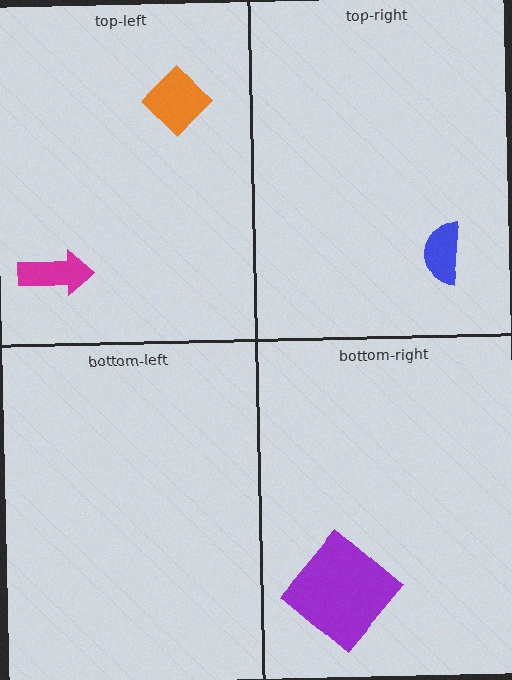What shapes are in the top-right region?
The blue semicircle.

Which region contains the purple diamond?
The bottom-right region.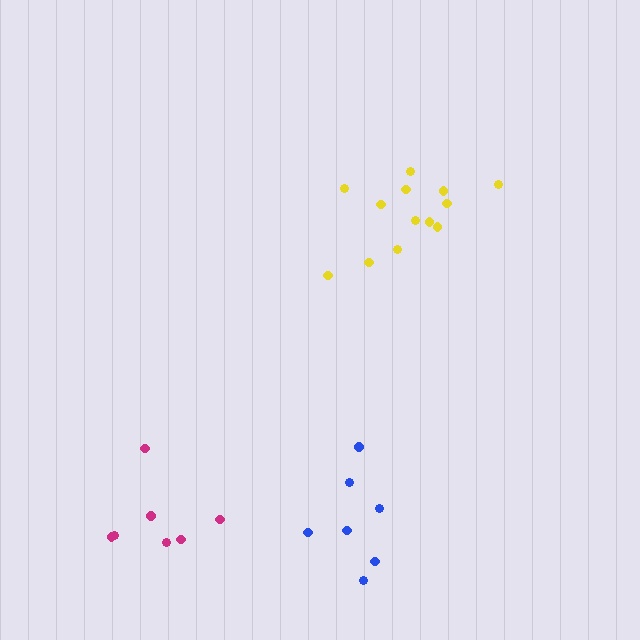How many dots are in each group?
Group 1: 13 dots, Group 2: 7 dots, Group 3: 7 dots (27 total).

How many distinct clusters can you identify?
There are 3 distinct clusters.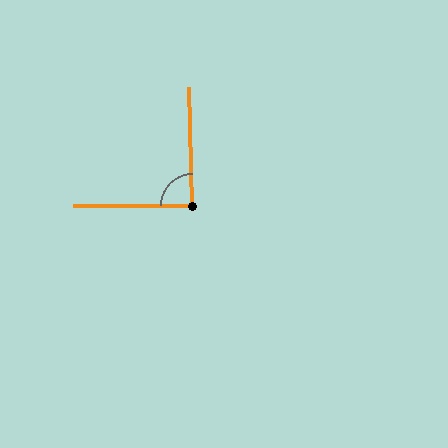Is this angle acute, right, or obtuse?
It is approximately a right angle.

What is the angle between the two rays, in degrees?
Approximately 89 degrees.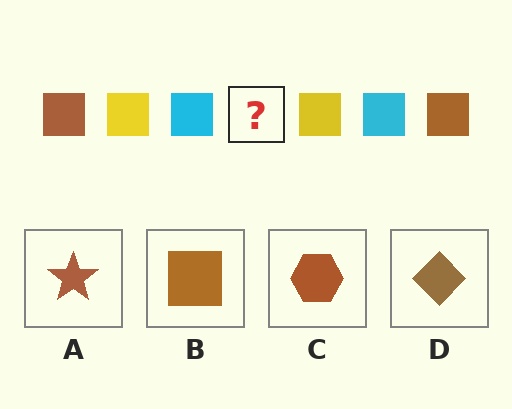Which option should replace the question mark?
Option B.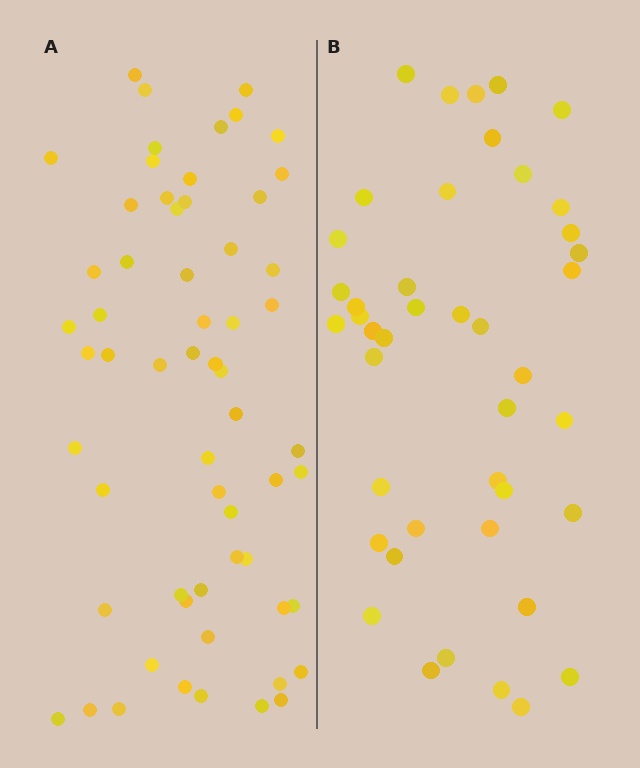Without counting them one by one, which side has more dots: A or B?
Region A (the left region) has more dots.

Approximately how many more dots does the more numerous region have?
Region A has approximately 15 more dots than region B.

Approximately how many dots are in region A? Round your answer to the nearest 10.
About 60 dots.